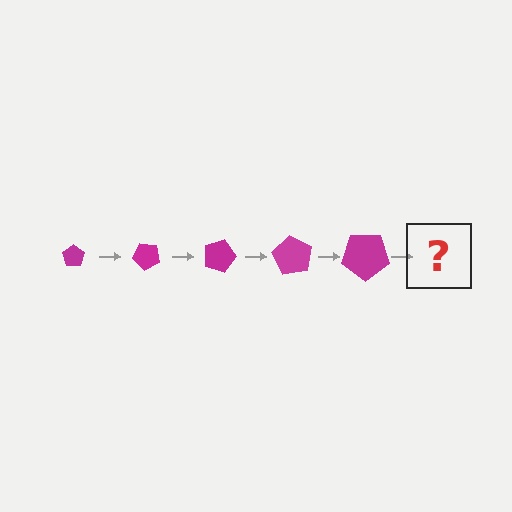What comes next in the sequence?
The next element should be a pentagon, larger than the previous one and rotated 225 degrees from the start.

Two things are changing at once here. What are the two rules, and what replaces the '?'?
The two rules are that the pentagon grows larger each step and it rotates 45 degrees each step. The '?' should be a pentagon, larger than the previous one and rotated 225 degrees from the start.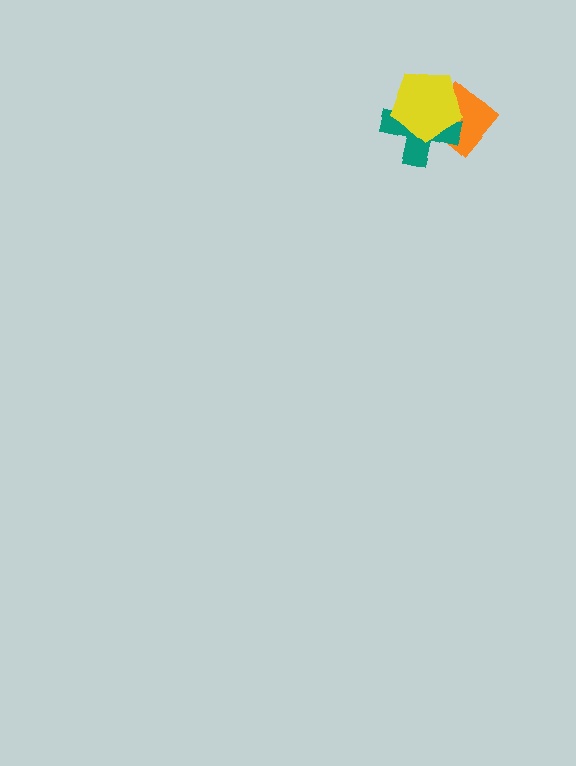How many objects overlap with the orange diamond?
2 objects overlap with the orange diamond.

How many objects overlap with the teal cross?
2 objects overlap with the teal cross.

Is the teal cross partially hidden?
Yes, it is partially covered by another shape.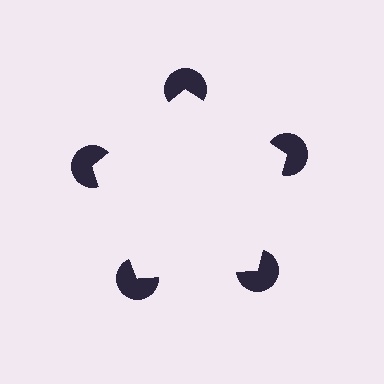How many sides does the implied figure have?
5 sides.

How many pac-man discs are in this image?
There are 5 — one at each vertex of the illusory pentagon.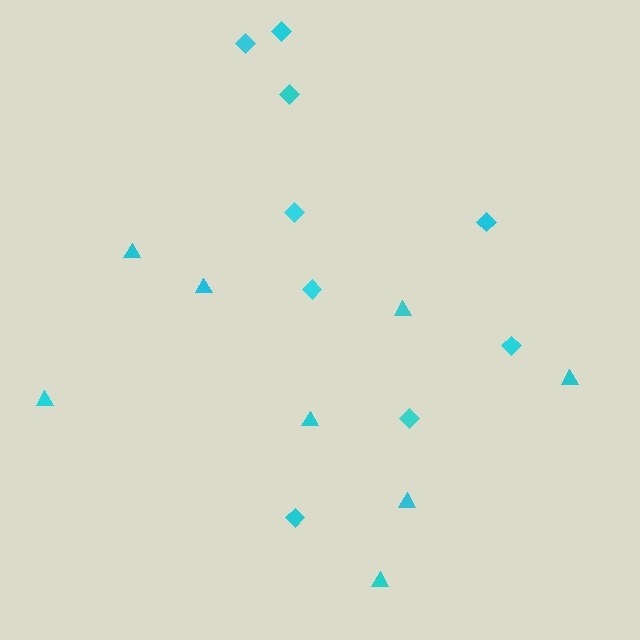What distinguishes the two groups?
There are 2 groups: one group of triangles (8) and one group of diamonds (9).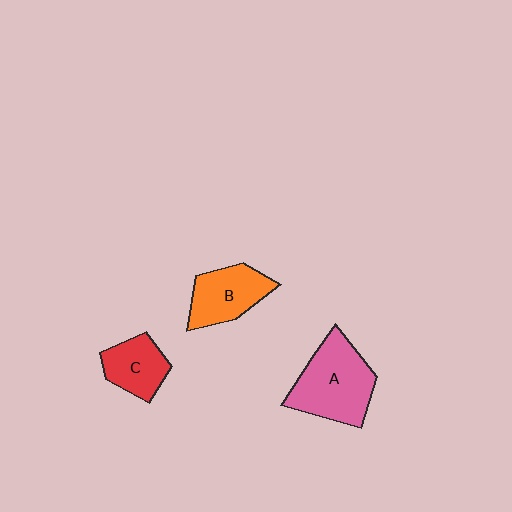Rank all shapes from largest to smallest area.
From largest to smallest: A (pink), B (orange), C (red).